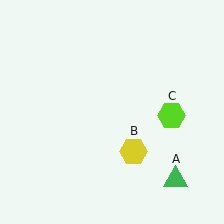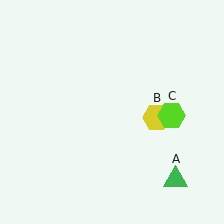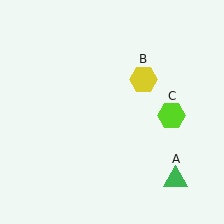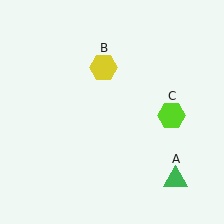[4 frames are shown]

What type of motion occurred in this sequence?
The yellow hexagon (object B) rotated counterclockwise around the center of the scene.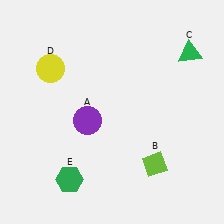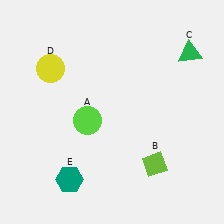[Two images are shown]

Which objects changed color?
A changed from purple to lime. E changed from green to teal.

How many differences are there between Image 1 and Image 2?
There are 2 differences between the two images.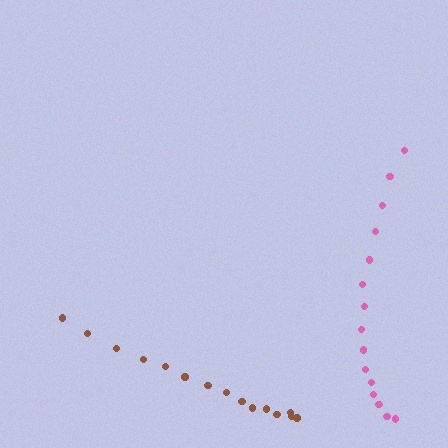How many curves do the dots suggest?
There are 2 distinct paths.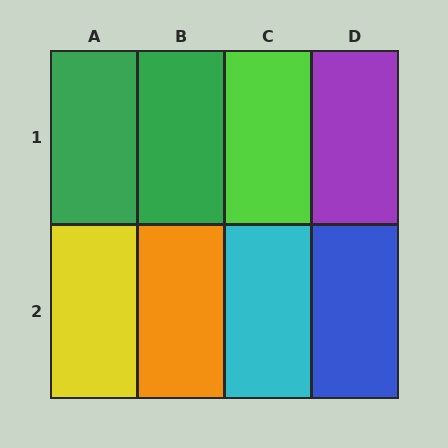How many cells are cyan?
1 cell is cyan.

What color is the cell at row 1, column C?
Lime.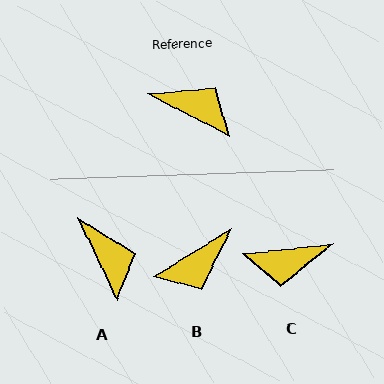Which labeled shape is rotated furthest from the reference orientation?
C, about 147 degrees away.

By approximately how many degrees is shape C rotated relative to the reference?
Approximately 147 degrees clockwise.